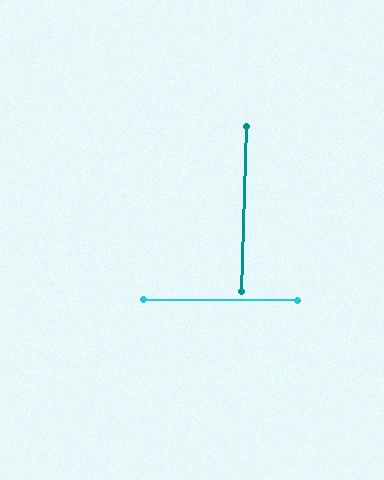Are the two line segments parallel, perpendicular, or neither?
Perpendicular — they meet at approximately 89°.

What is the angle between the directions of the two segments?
Approximately 89 degrees.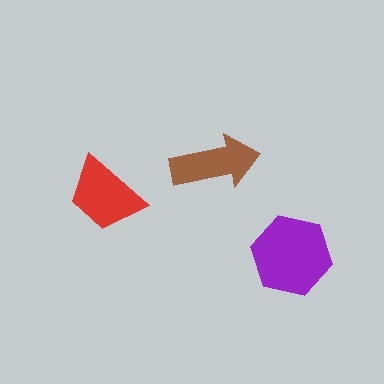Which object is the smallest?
The brown arrow.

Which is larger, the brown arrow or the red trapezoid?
The red trapezoid.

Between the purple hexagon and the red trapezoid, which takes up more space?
The purple hexagon.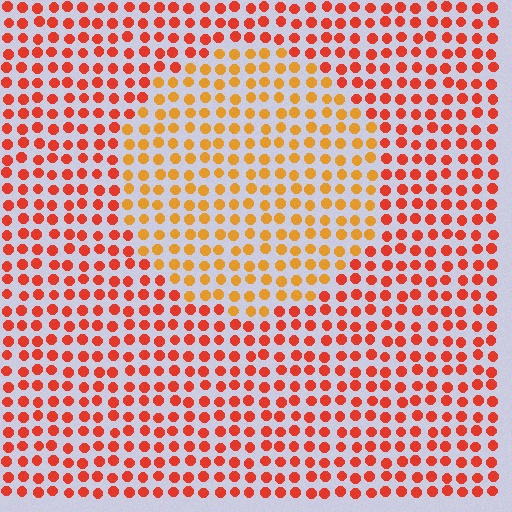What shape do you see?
I see a circle.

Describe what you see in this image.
The image is filled with small red elements in a uniform arrangement. A circle-shaped region is visible where the elements are tinted to a slightly different hue, forming a subtle color boundary.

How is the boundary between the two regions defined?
The boundary is defined purely by a slight shift in hue (about 32 degrees). Spacing, size, and orientation are identical on both sides.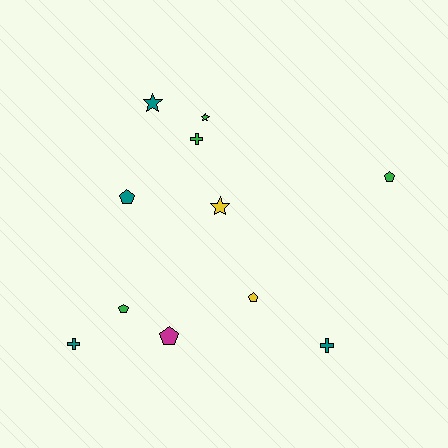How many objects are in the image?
There are 11 objects.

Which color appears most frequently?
Green, with 4 objects.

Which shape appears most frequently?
Pentagon, with 5 objects.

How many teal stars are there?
There is 1 teal star.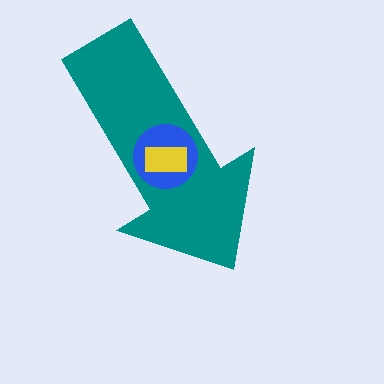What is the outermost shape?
The teal arrow.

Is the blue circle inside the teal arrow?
Yes.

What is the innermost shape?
The yellow rectangle.